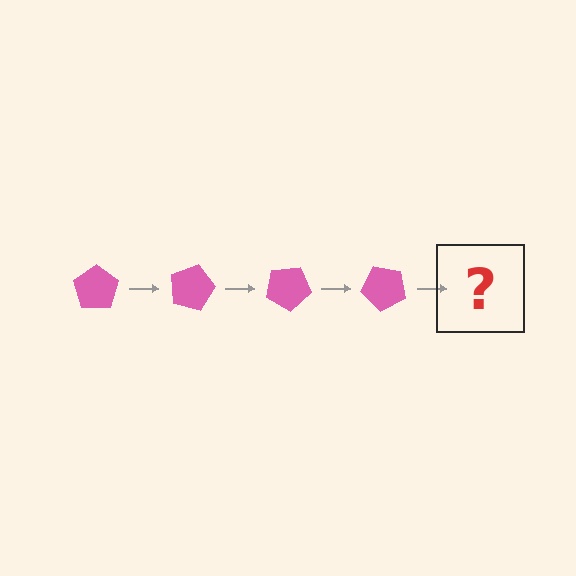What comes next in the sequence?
The next element should be a pink pentagon rotated 60 degrees.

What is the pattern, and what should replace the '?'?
The pattern is that the pentagon rotates 15 degrees each step. The '?' should be a pink pentagon rotated 60 degrees.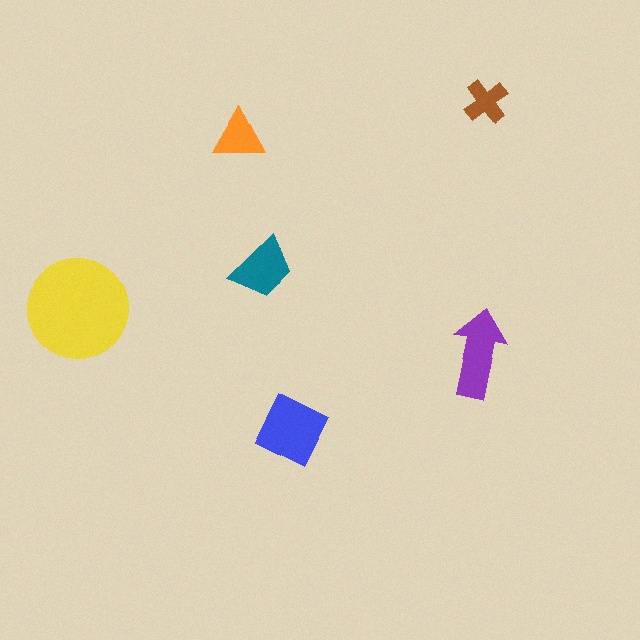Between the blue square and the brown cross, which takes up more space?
The blue square.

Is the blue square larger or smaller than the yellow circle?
Smaller.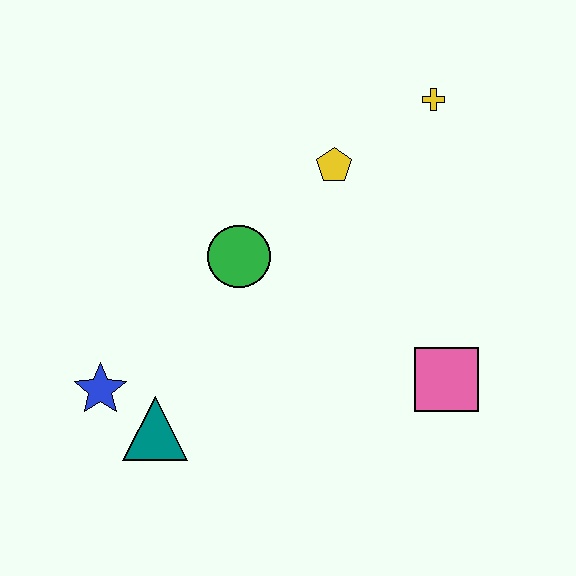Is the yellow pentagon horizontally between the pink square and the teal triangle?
Yes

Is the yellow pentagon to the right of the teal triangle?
Yes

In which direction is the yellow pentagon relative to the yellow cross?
The yellow pentagon is to the left of the yellow cross.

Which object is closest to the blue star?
The teal triangle is closest to the blue star.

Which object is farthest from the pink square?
The blue star is farthest from the pink square.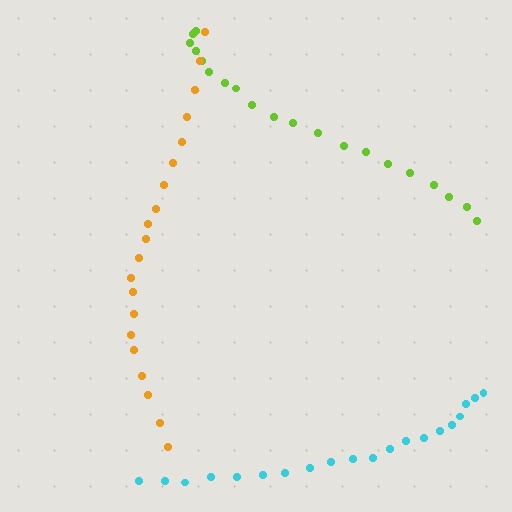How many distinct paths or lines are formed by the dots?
There are 3 distinct paths.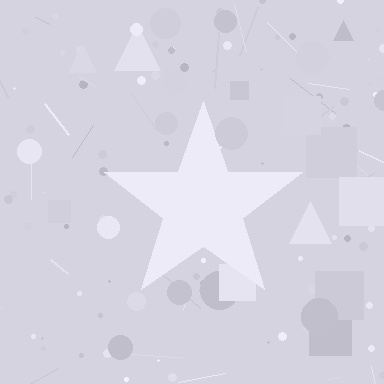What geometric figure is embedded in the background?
A star is embedded in the background.